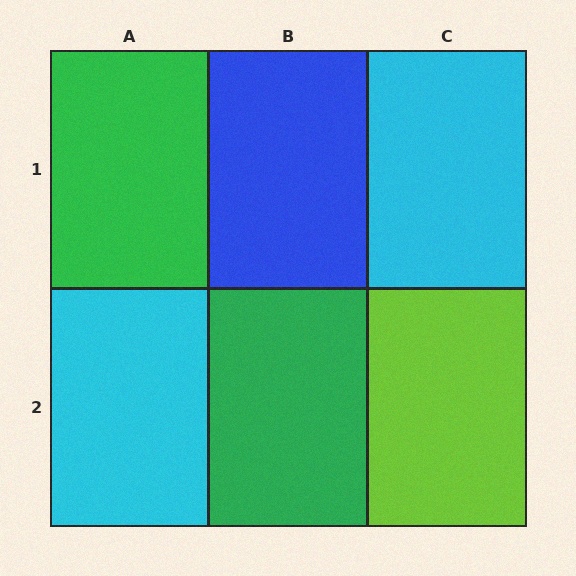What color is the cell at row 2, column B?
Green.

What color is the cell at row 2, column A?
Cyan.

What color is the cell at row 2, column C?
Lime.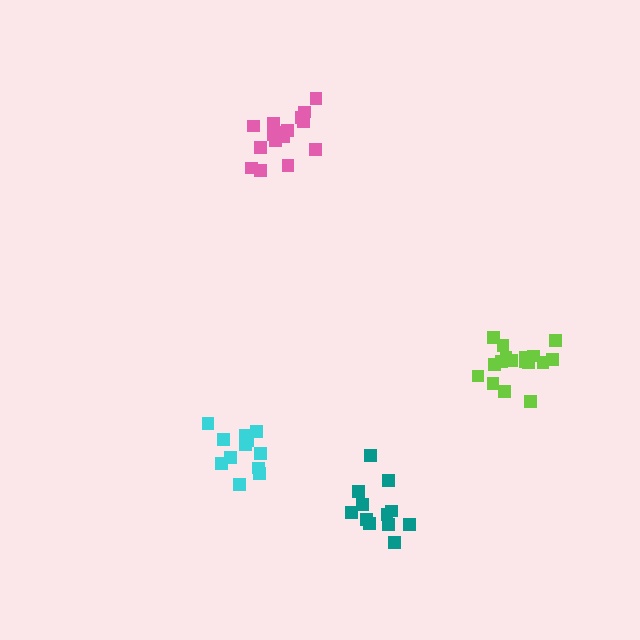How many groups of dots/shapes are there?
There are 4 groups.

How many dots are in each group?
Group 1: 12 dots, Group 2: 12 dots, Group 3: 17 dots, Group 4: 17 dots (58 total).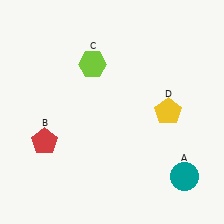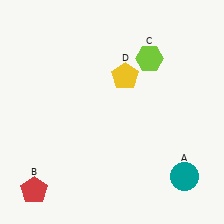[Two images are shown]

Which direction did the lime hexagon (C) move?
The lime hexagon (C) moved right.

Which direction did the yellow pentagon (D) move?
The yellow pentagon (D) moved left.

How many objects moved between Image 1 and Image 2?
3 objects moved between the two images.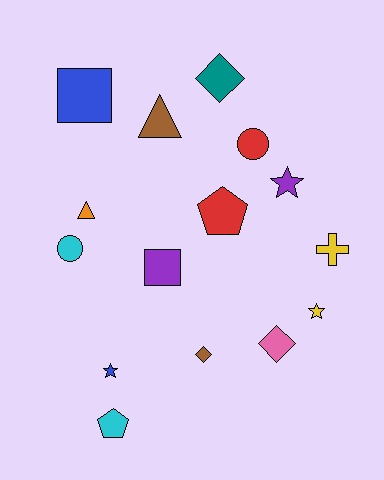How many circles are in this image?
There are 2 circles.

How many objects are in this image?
There are 15 objects.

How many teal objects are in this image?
There is 1 teal object.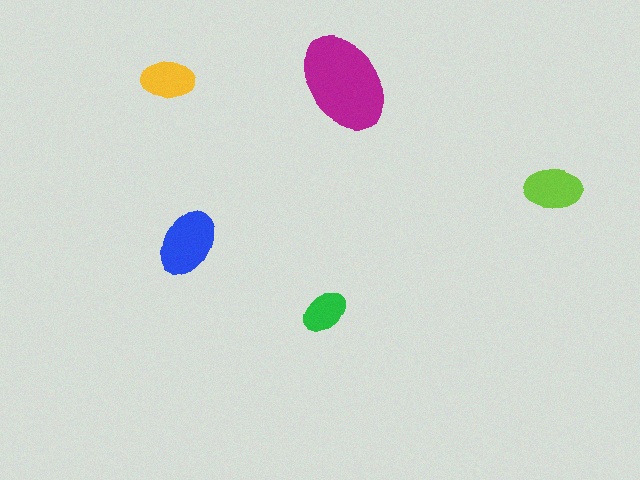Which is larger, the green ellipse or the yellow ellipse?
The yellow one.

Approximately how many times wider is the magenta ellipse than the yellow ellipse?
About 2 times wider.